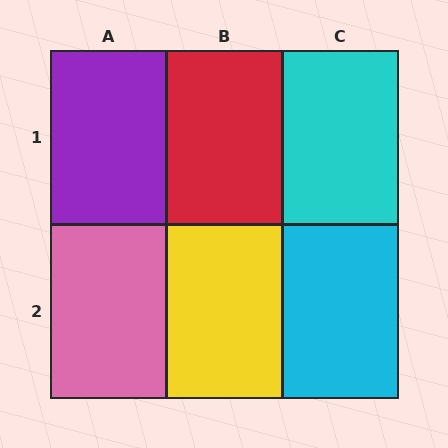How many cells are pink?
1 cell is pink.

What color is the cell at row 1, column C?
Cyan.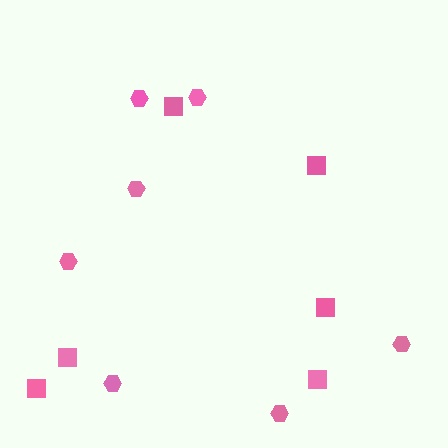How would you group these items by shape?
There are 2 groups: one group of squares (6) and one group of hexagons (7).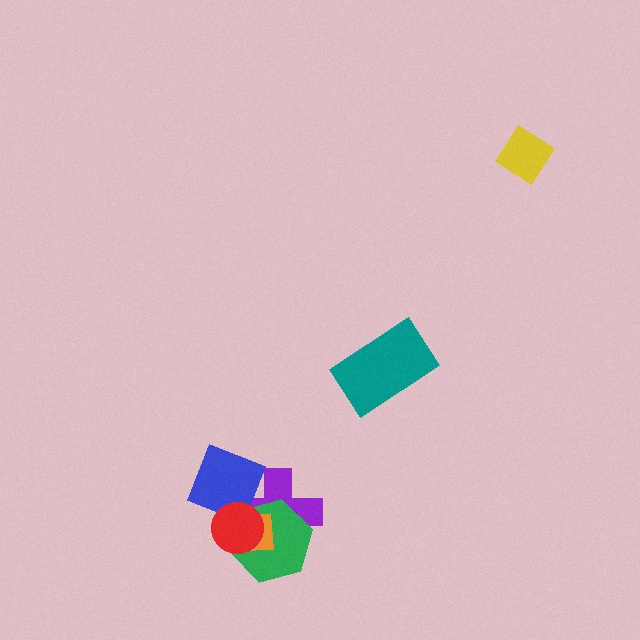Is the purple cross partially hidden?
Yes, it is partially covered by another shape.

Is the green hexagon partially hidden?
Yes, it is partially covered by another shape.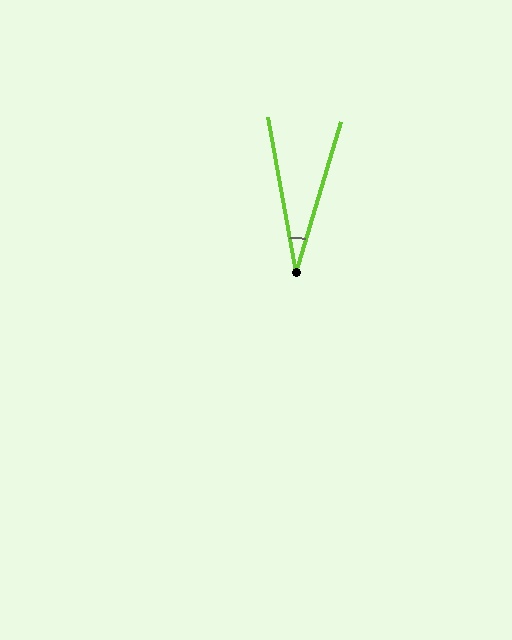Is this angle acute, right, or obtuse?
It is acute.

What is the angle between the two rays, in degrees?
Approximately 27 degrees.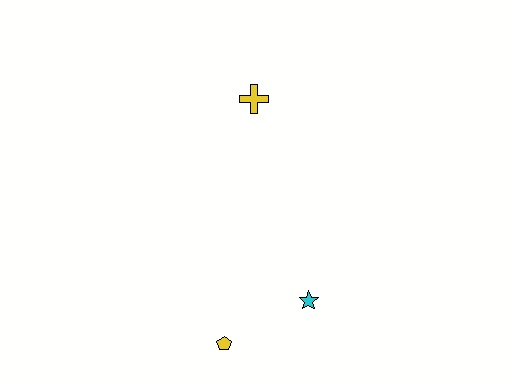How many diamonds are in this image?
There are no diamonds.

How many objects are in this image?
There are 3 objects.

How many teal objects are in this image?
There are no teal objects.